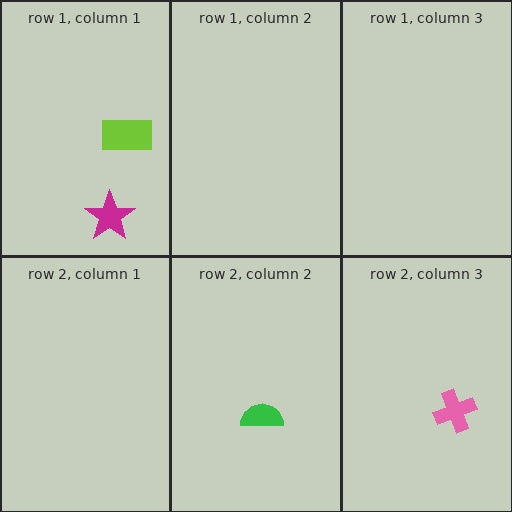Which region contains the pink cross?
The row 2, column 3 region.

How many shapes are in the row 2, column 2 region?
1.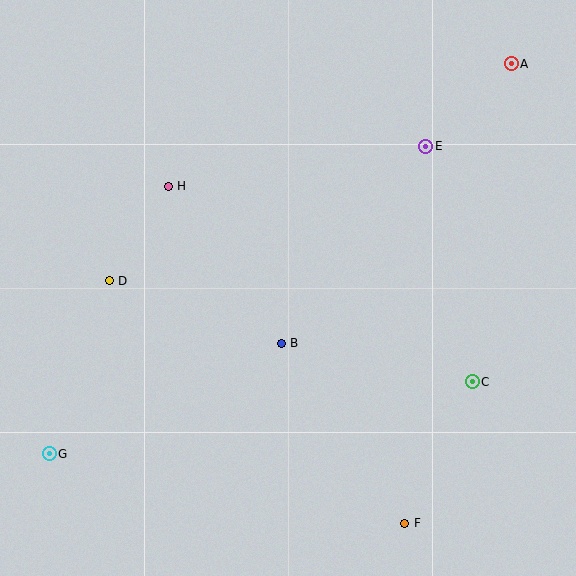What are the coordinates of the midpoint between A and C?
The midpoint between A and C is at (492, 223).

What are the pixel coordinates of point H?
Point H is at (168, 186).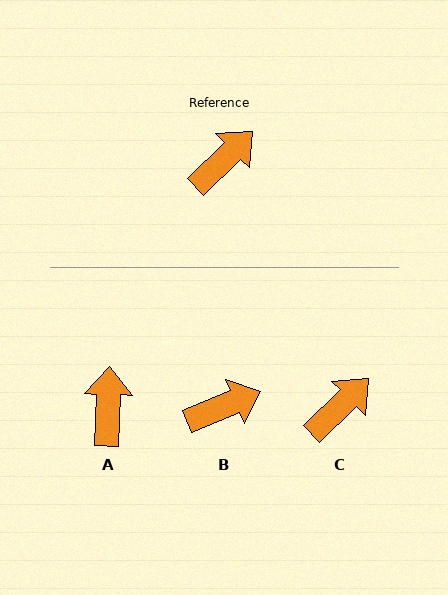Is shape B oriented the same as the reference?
No, it is off by about 22 degrees.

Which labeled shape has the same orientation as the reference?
C.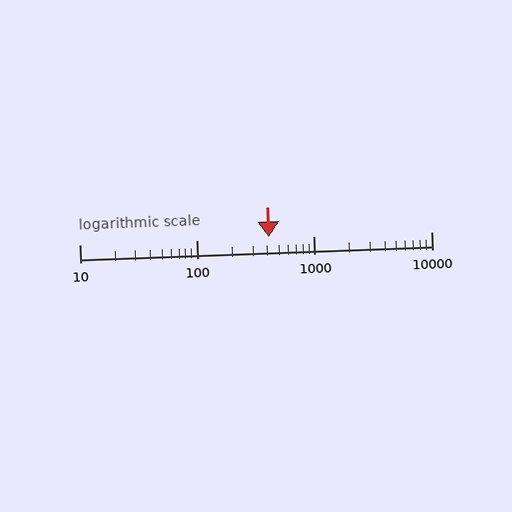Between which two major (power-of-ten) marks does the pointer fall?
The pointer is between 100 and 1000.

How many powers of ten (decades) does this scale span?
The scale spans 3 decades, from 10 to 10000.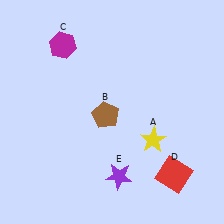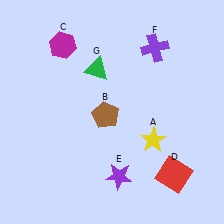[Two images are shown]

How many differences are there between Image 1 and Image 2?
There are 2 differences between the two images.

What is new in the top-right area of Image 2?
A purple cross (F) was added in the top-right area of Image 2.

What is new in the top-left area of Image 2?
A green triangle (G) was added in the top-left area of Image 2.